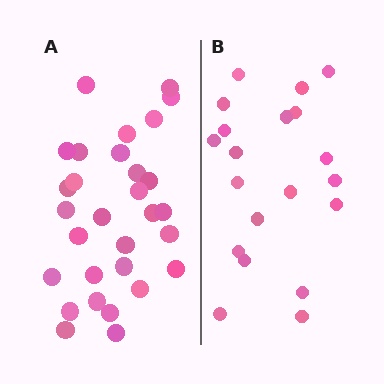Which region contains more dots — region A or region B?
Region A (the left region) has more dots.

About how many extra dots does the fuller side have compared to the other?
Region A has roughly 10 or so more dots than region B.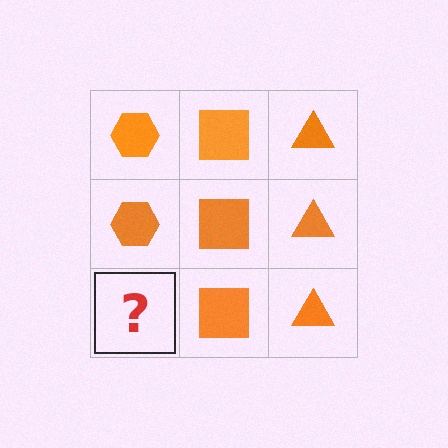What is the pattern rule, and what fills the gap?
The rule is that each column has a consistent shape. The gap should be filled with an orange hexagon.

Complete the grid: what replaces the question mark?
The question mark should be replaced with an orange hexagon.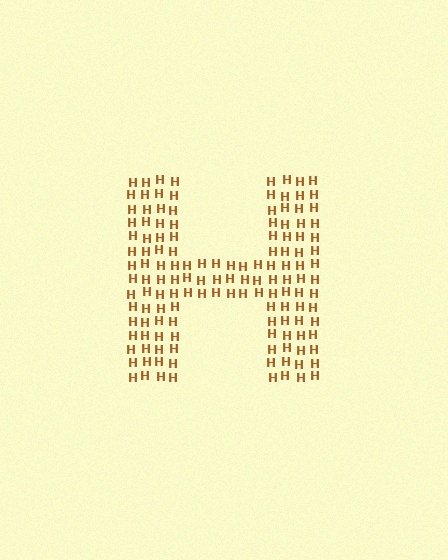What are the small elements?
The small elements are letter H's.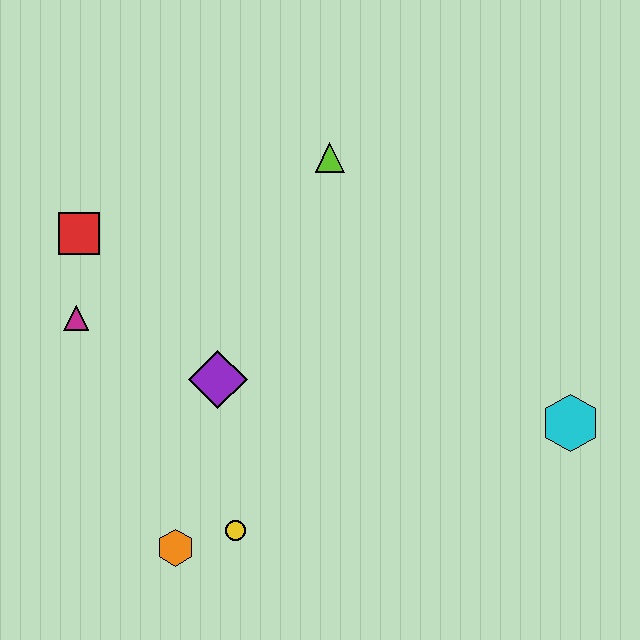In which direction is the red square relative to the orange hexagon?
The red square is above the orange hexagon.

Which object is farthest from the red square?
The cyan hexagon is farthest from the red square.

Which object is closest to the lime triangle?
The purple diamond is closest to the lime triangle.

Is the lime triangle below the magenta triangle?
No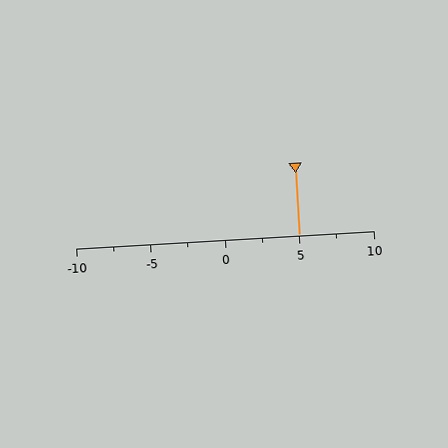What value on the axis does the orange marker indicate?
The marker indicates approximately 5.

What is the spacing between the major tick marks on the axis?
The major ticks are spaced 5 apart.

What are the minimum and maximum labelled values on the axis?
The axis runs from -10 to 10.